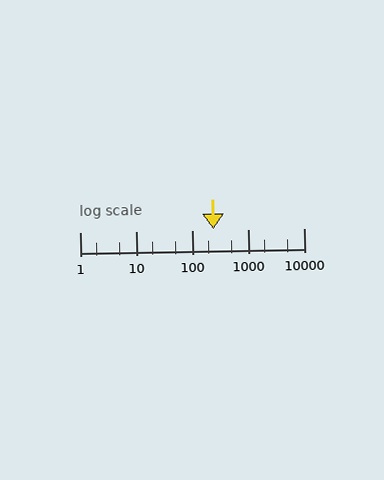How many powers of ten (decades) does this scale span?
The scale spans 4 decades, from 1 to 10000.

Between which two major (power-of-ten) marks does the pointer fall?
The pointer is between 100 and 1000.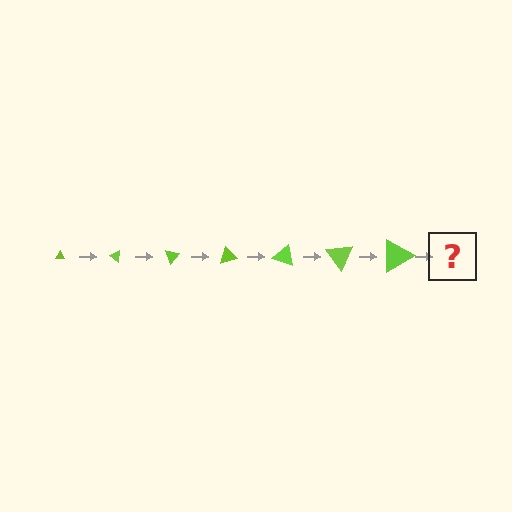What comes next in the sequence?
The next element should be a triangle, larger than the previous one and rotated 245 degrees from the start.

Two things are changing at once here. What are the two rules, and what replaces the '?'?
The two rules are that the triangle grows larger each step and it rotates 35 degrees each step. The '?' should be a triangle, larger than the previous one and rotated 245 degrees from the start.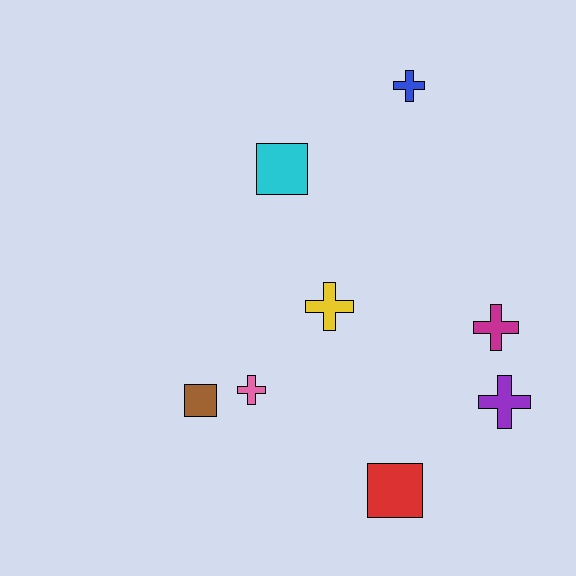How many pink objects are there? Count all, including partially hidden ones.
There is 1 pink object.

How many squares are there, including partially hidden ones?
There are 3 squares.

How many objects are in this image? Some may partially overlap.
There are 8 objects.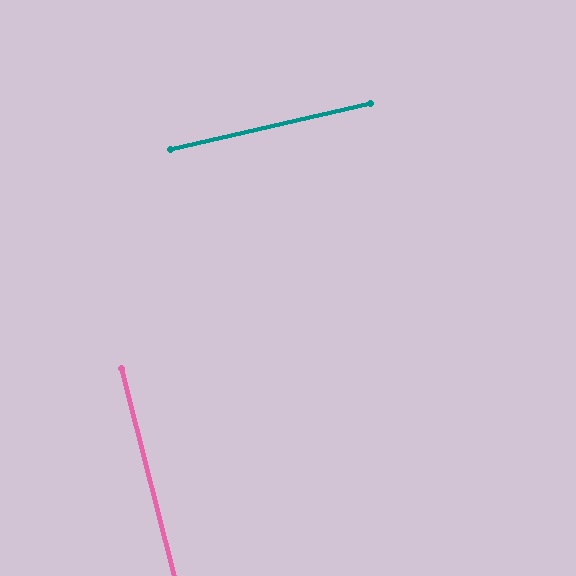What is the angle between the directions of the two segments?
Approximately 89 degrees.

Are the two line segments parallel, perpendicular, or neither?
Perpendicular — they meet at approximately 89°.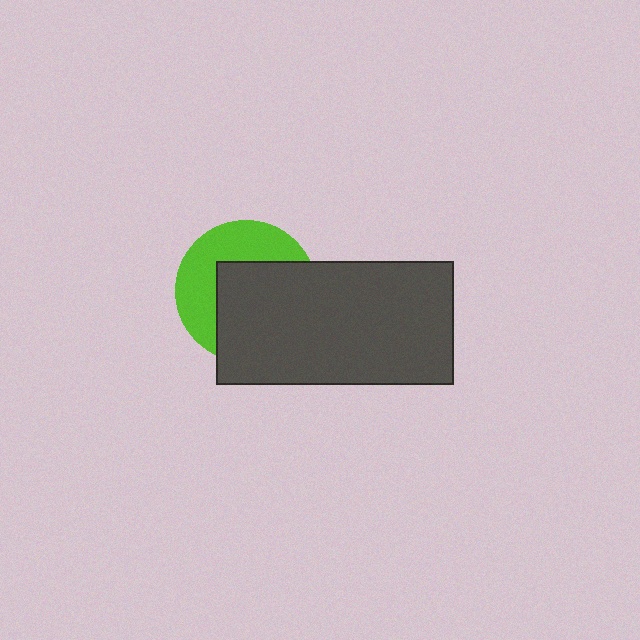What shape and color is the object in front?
The object in front is a dark gray rectangle.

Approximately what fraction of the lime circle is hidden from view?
Roughly 57% of the lime circle is hidden behind the dark gray rectangle.